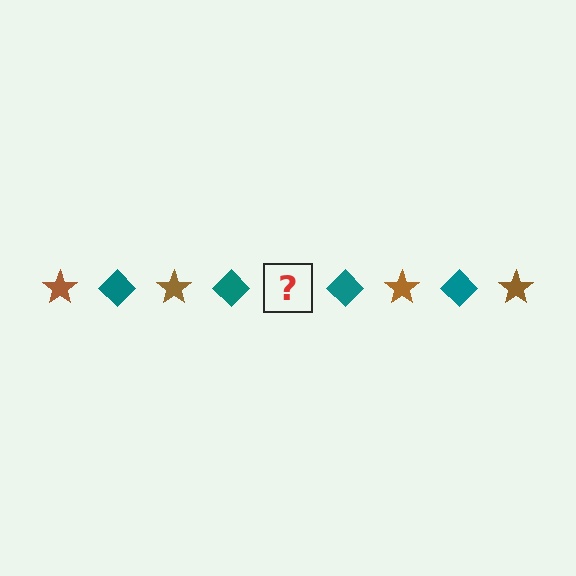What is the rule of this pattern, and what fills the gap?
The rule is that the pattern alternates between brown star and teal diamond. The gap should be filled with a brown star.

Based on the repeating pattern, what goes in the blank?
The blank should be a brown star.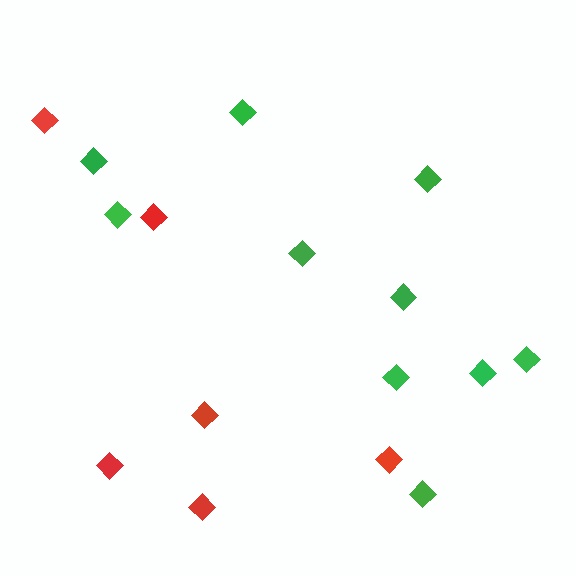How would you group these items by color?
There are 2 groups: one group of green diamonds (10) and one group of red diamonds (6).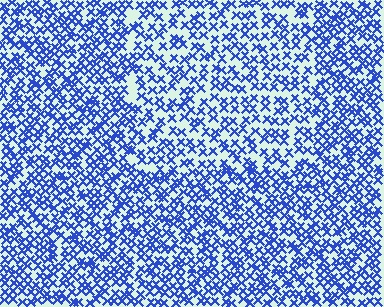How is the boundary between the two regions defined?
The boundary is defined by a change in element density (approximately 1.5x ratio). All elements are the same color, size, and shape.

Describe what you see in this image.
The image contains small blue elements arranged at two different densities. A rectangle-shaped region is visible where the elements are less densely packed than the surrounding area.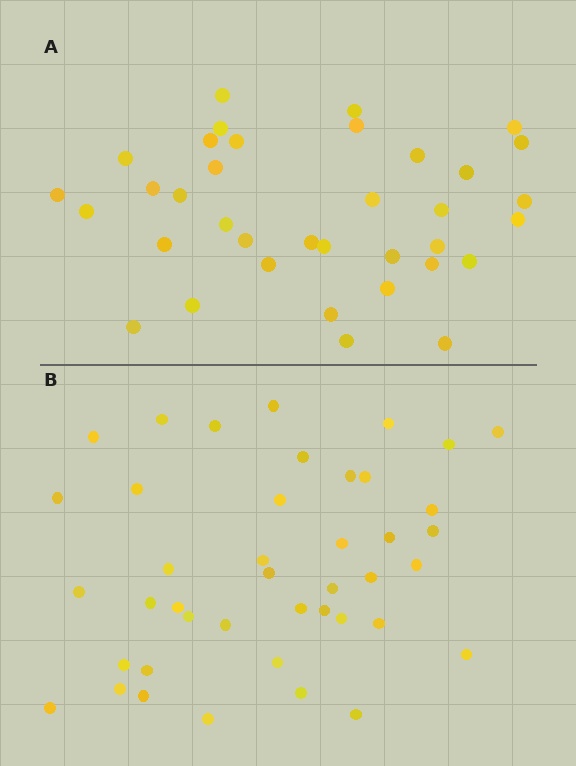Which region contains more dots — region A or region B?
Region B (the bottom region) has more dots.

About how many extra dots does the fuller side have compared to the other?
Region B has about 6 more dots than region A.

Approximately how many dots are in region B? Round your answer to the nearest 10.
About 40 dots. (The exact count is 42, which rounds to 40.)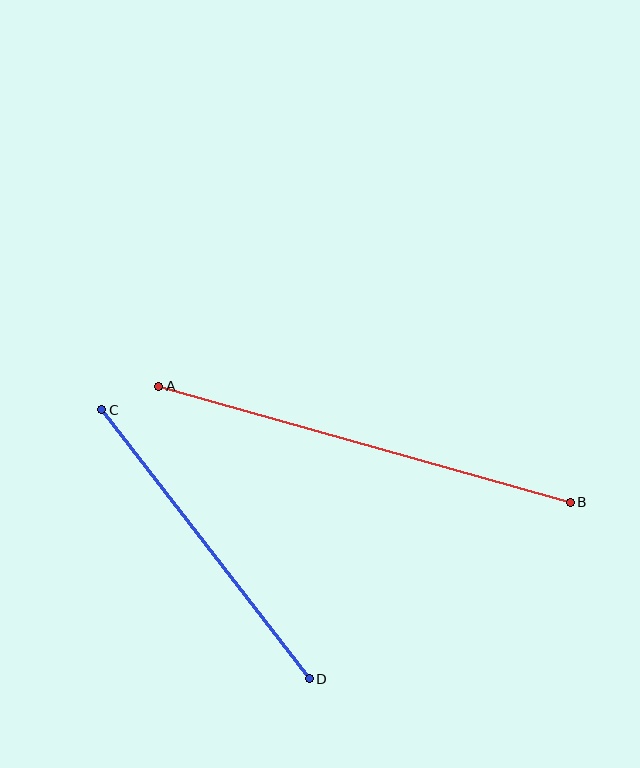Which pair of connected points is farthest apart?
Points A and B are farthest apart.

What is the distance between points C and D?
The distance is approximately 340 pixels.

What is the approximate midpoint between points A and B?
The midpoint is at approximately (364, 444) pixels.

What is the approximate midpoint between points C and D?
The midpoint is at approximately (205, 544) pixels.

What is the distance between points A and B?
The distance is approximately 428 pixels.